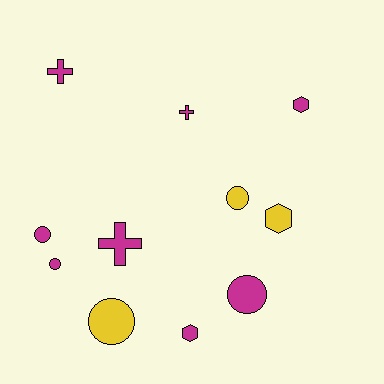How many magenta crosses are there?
There are 3 magenta crosses.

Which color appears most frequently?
Magenta, with 8 objects.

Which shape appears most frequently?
Circle, with 5 objects.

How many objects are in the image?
There are 11 objects.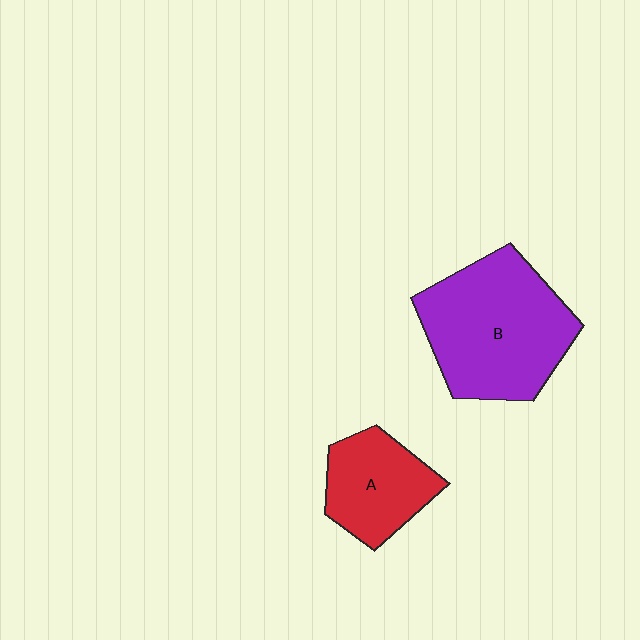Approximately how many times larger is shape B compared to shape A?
Approximately 1.8 times.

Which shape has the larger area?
Shape B (purple).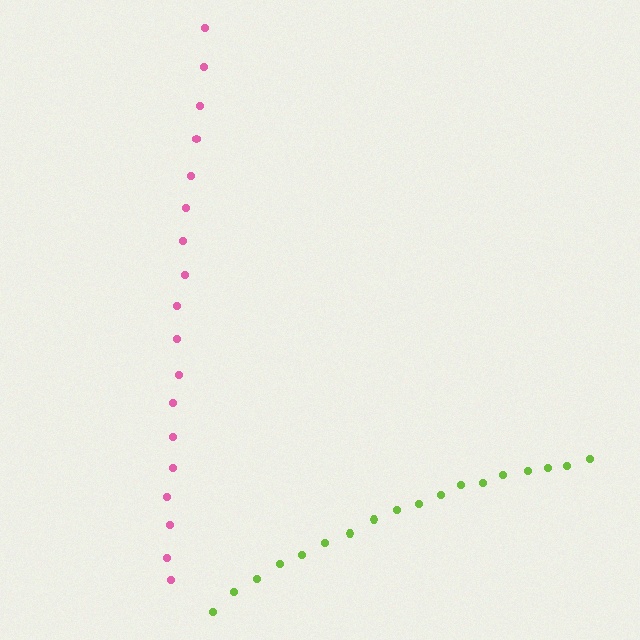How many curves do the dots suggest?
There are 2 distinct paths.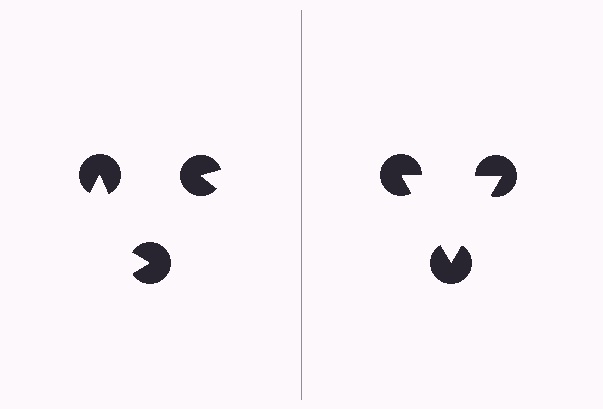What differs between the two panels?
The pac-man discs are positioned identically on both sides; only the wedge orientations differ. On the right they align to a triangle; on the left they are misaligned.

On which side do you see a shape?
An illusory triangle appears on the right side. On the left side the wedge cuts are rotated, so no coherent shape forms.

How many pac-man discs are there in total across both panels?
6 — 3 on each side.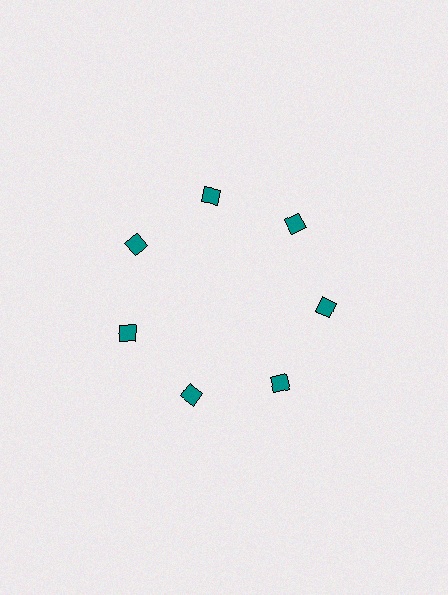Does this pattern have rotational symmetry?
Yes, this pattern has 7-fold rotational symmetry. It looks the same after rotating 51 degrees around the center.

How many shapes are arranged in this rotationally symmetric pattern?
There are 7 shapes, arranged in 7 groups of 1.